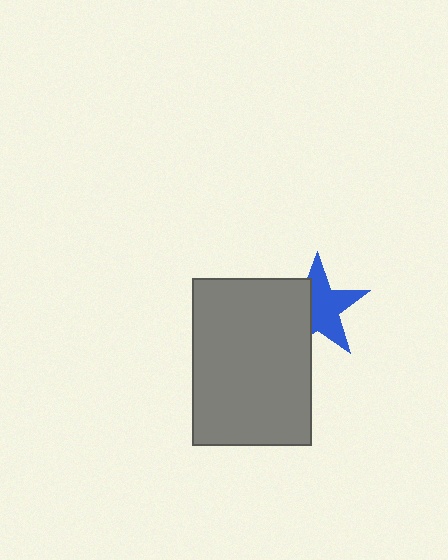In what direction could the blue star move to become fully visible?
The blue star could move right. That would shift it out from behind the gray rectangle entirely.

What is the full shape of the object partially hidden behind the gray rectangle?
The partially hidden object is a blue star.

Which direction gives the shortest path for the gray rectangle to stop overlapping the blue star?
Moving left gives the shortest separation.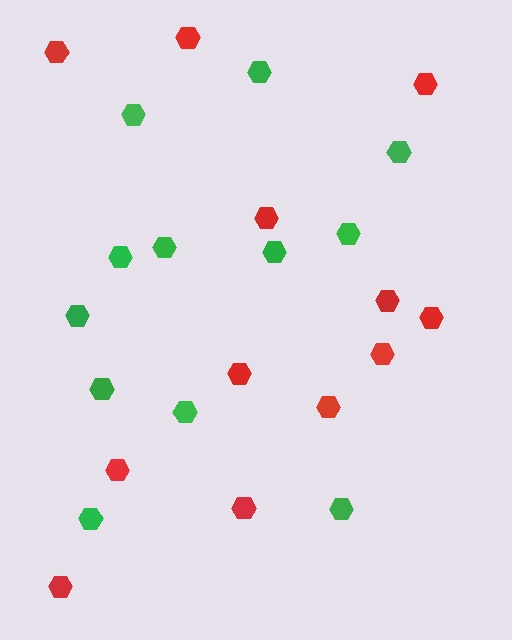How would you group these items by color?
There are 2 groups: one group of green hexagons (12) and one group of red hexagons (12).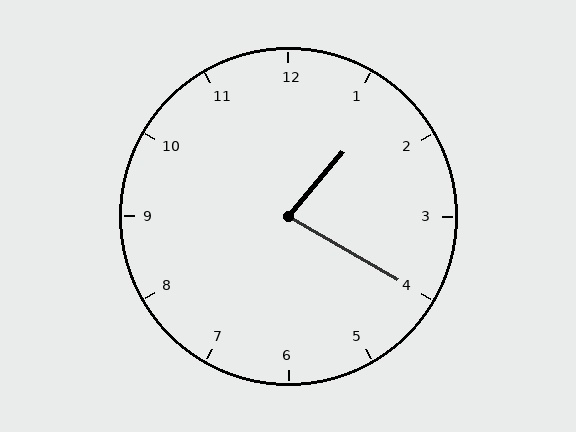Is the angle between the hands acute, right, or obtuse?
It is acute.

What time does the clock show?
1:20.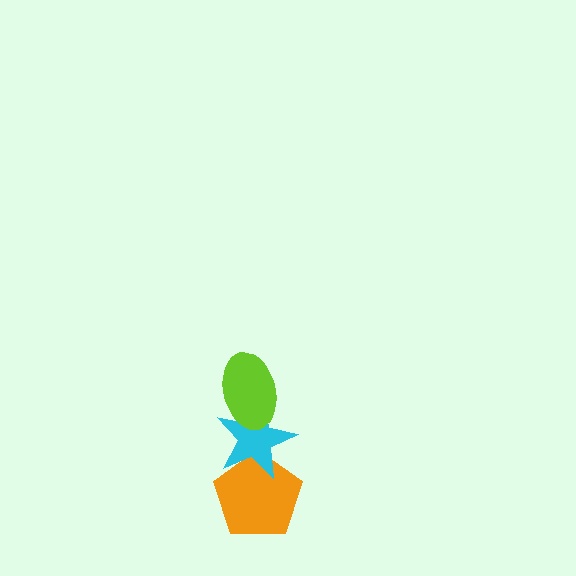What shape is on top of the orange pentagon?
The cyan star is on top of the orange pentagon.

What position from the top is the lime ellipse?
The lime ellipse is 1st from the top.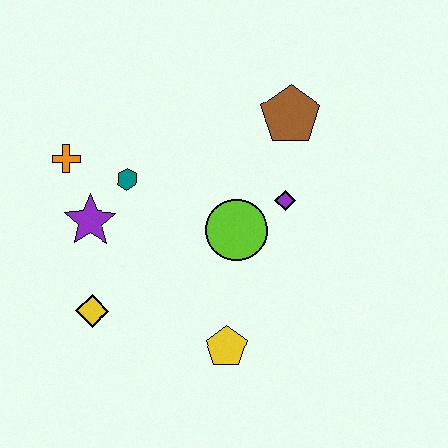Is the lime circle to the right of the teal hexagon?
Yes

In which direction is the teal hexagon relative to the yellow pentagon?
The teal hexagon is above the yellow pentagon.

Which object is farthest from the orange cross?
The yellow pentagon is farthest from the orange cross.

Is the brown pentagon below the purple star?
No